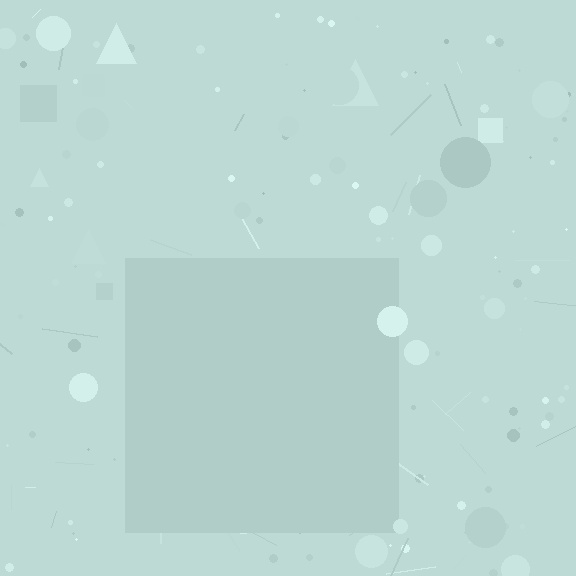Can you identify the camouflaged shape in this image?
The camouflaged shape is a square.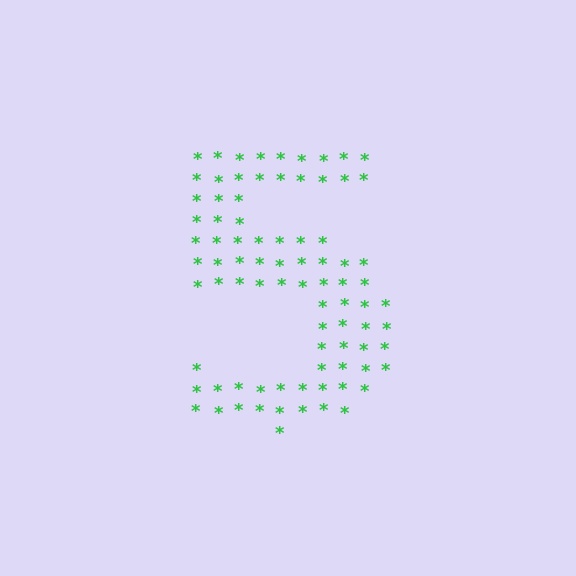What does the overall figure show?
The overall figure shows the digit 5.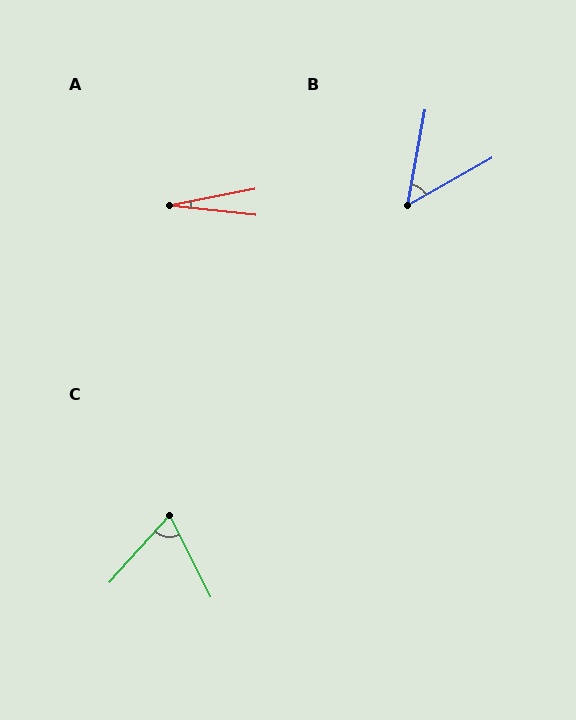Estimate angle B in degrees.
Approximately 50 degrees.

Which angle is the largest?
C, at approximately 68 degrees.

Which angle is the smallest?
A, at approximately 17 degrees.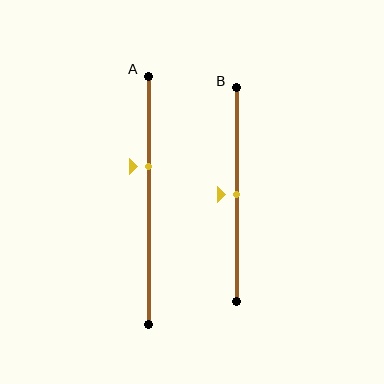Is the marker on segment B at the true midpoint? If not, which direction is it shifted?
Yes, the marker on segment B is at the true midpoint.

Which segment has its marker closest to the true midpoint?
Segment B has its marker closest to the true midpoint.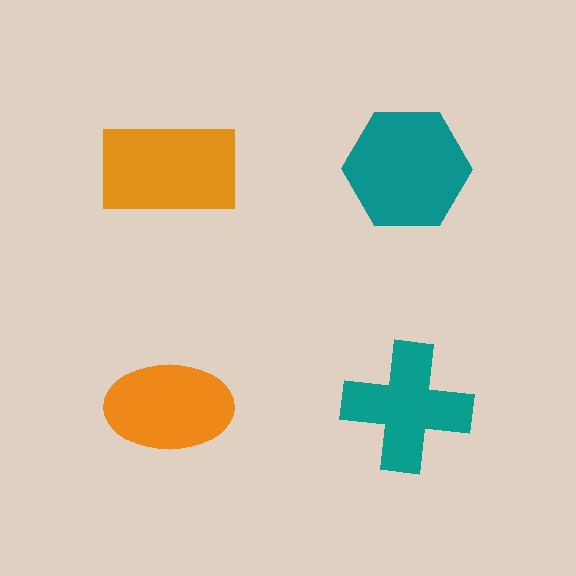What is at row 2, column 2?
A teal cross.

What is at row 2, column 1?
An orange ellipse.